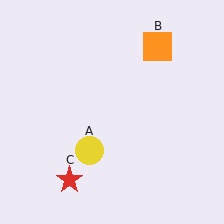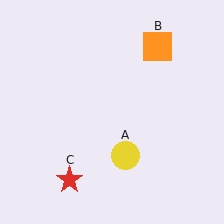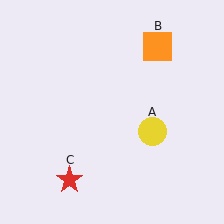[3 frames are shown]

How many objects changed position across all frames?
1 object changed position: yellow circle (object A).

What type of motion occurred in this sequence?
The yellow circle (object A) rotated counterclockwise around the center of the scene.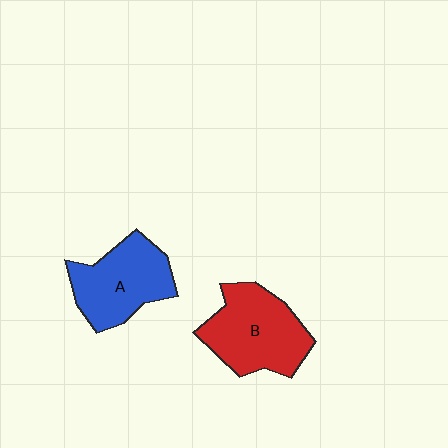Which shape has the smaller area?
Shape A (blue).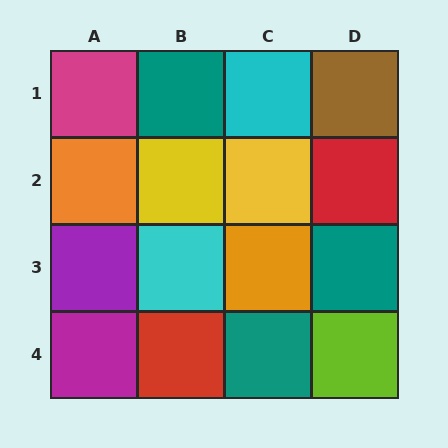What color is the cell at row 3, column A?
Purple.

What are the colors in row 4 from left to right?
Magenta, red, teal, lime.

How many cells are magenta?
2 cells are magenta.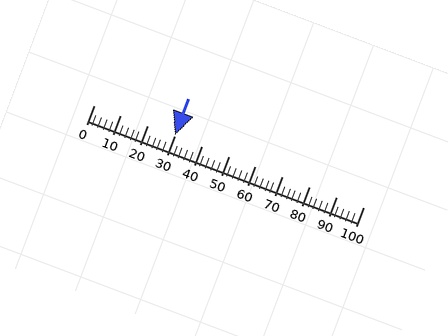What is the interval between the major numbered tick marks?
The major tick marks are spaced 10 units apart.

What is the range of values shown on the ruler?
The ruler shows values from 0 to 100.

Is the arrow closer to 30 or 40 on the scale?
The arrow is closer to 30.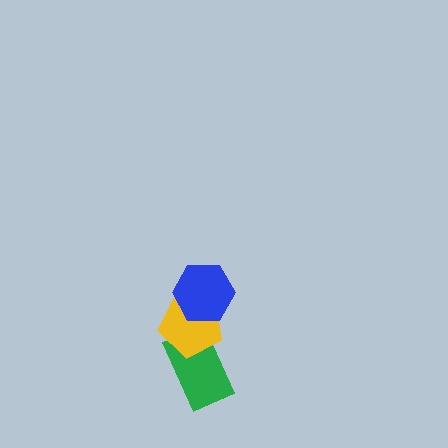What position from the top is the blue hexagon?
The blue hexagon is 1st from the top.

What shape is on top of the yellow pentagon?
The blue hexagon is on top of the yellow pentagon.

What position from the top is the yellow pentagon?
The yellow pentagon is 2nd from the top.